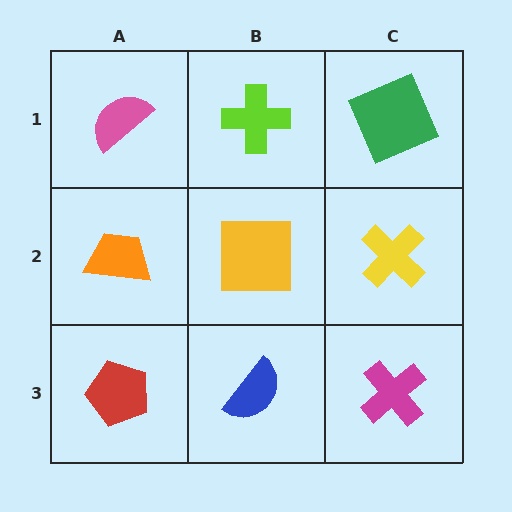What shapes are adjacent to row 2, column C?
A green square (row 1, column C), a magenta cross (row 3, column C), a yellow square (row 2, column B).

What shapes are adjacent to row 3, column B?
A yellow square (row 2, column B), a red pentagon (row 3, column A), a magenta cross (row 3, column C).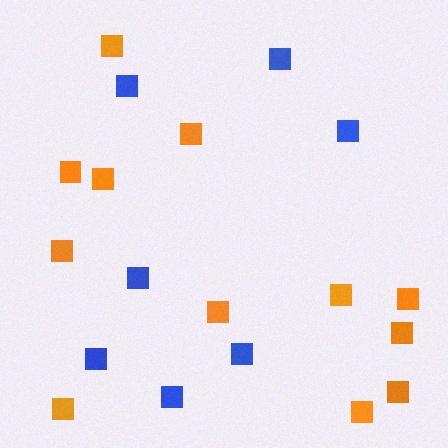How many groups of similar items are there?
There are 2 groups: one group of blue squares (7) and one group of orange squares (12).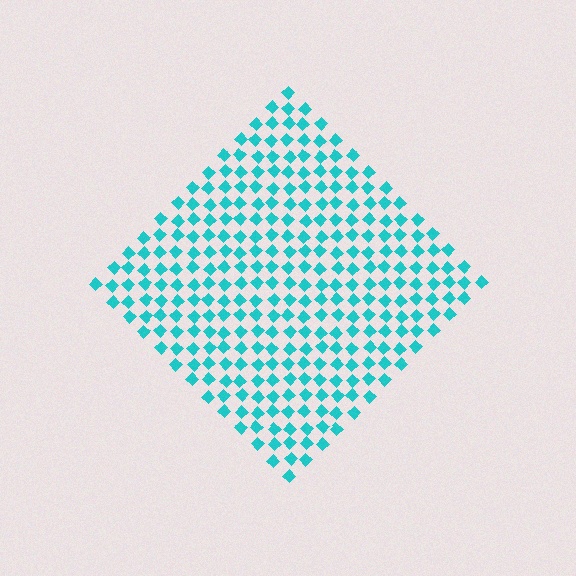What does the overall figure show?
The overall figure shows a diamond.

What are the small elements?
The small elements are diamonds.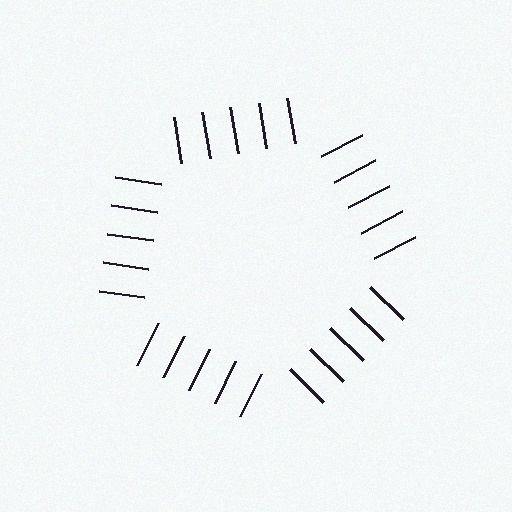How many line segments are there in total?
25 — 5 along each of the 5 edges.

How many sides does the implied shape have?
5 sides — the line-ends trace a pentagon.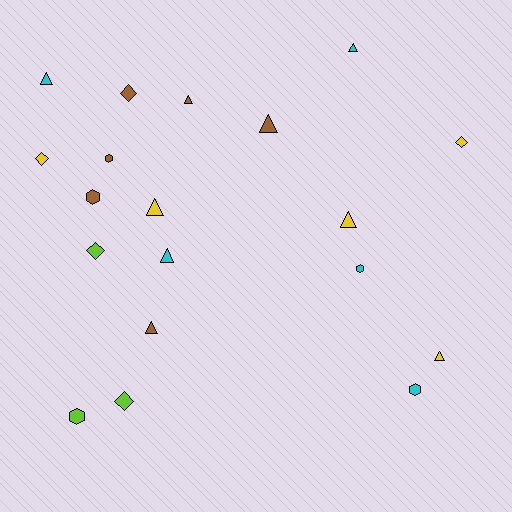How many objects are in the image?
There are 19 objects.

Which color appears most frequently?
Brown, with 6 objects.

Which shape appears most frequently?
Triangle, with 9 objects.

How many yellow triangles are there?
There are 3 yellow triangles.